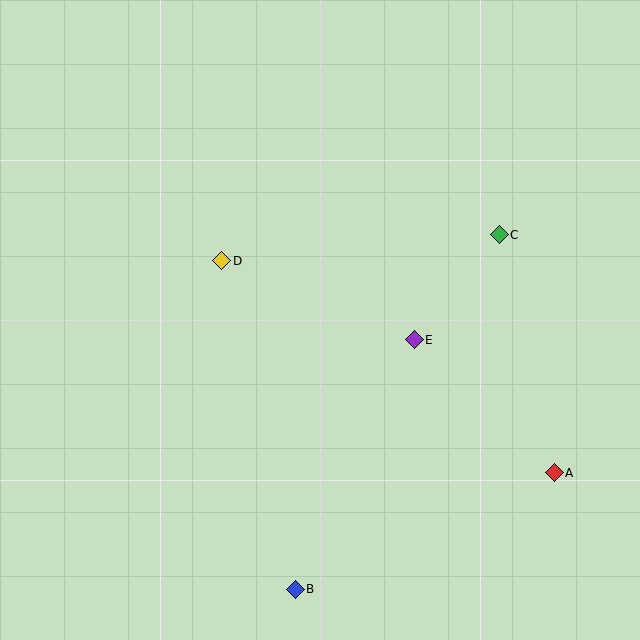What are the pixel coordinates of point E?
Point E is at (414, 340).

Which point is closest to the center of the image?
Point E at (414, 340) is closest to the center.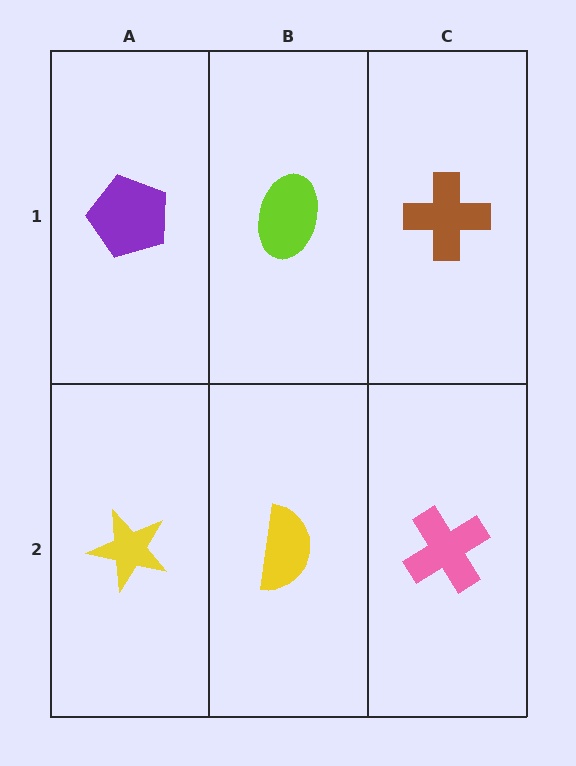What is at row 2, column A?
A yellow star.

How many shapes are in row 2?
3 shapes.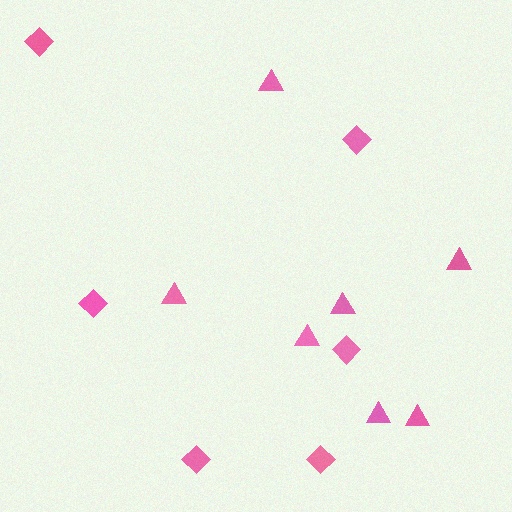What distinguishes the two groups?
There are 2 groups: one group of diamonds (6) and one group of triangles (7).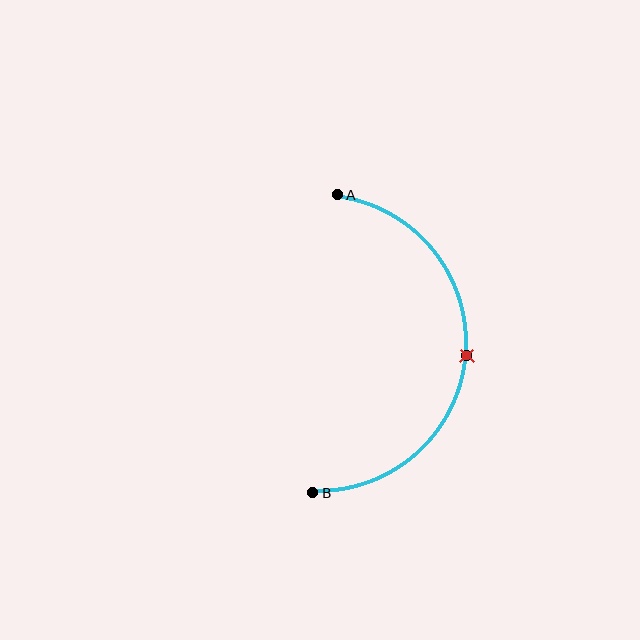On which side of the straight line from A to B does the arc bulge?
The arc bulges to the right of the straight line connecting A and B.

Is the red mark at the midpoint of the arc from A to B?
Yes. The red mark lies on the arc at equal arc-length from both A and B — it is the arc midpoint.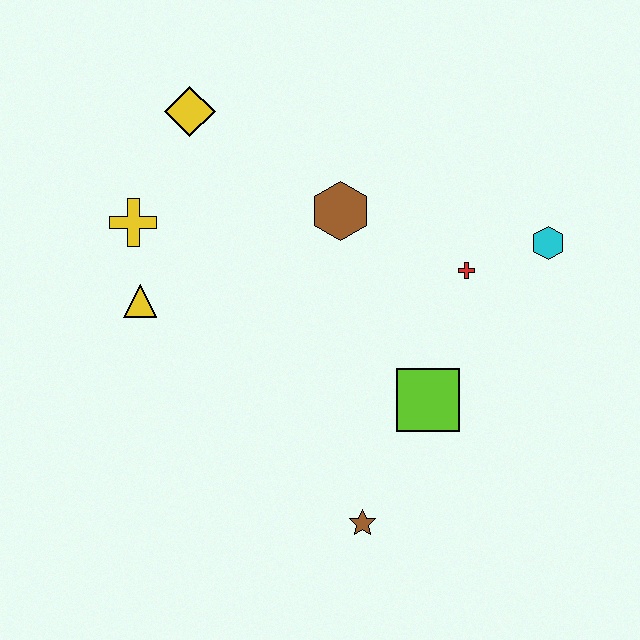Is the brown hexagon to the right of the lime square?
No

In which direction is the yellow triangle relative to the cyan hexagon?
The yellow triangle is to the left of the cyan hexagon.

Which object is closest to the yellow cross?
The yellow triangle is closest to the yellow cross.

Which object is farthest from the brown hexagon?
The brown star is farthest from the brown hexagon.